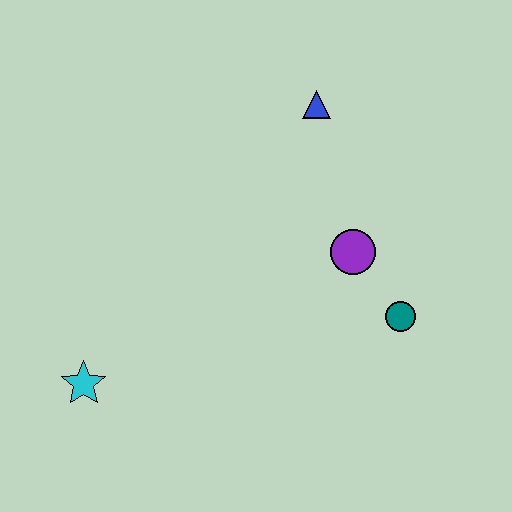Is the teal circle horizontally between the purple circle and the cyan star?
No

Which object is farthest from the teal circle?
The cyan star is farthest from the teal circle.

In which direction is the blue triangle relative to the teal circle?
The blue triangle is above the teal circle.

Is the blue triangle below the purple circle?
No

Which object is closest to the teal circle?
The purple circle is closest to the teal circle.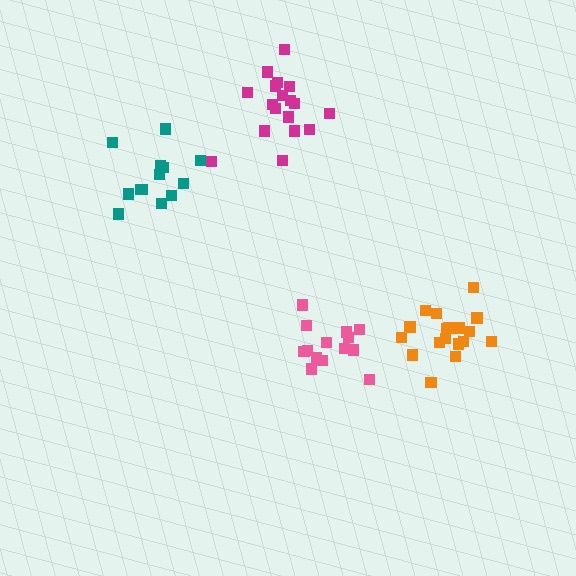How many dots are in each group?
Group 1: 18 dots, Group 2: 13 dots, Group 3: 14 dots, Group 4: 19 dots (64 total).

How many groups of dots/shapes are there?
There are 4 groups.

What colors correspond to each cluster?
The clusters are colored: magenta, teal, pink, orange.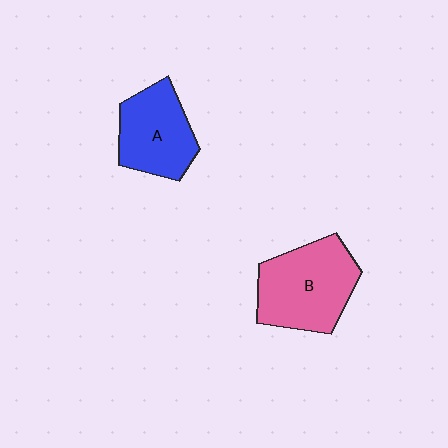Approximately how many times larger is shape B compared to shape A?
Approximately 1.3 times.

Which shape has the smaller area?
Shape A (blue).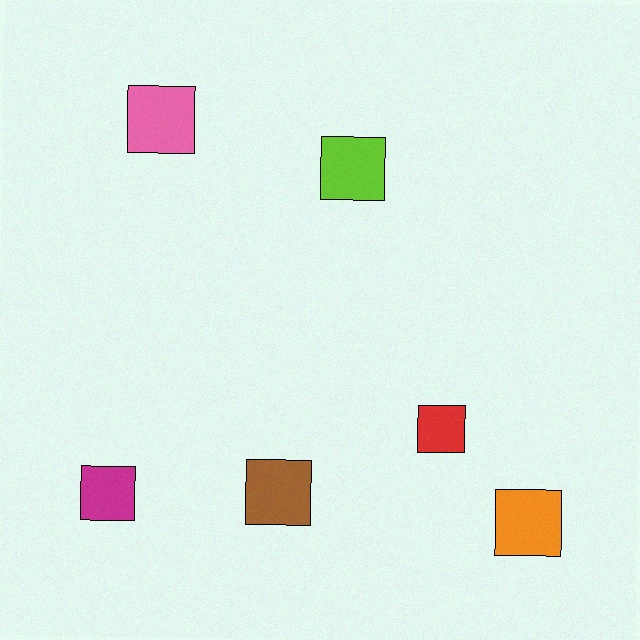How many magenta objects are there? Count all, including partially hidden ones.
There is 1 magenta object.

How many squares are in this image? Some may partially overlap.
There are 6 squares.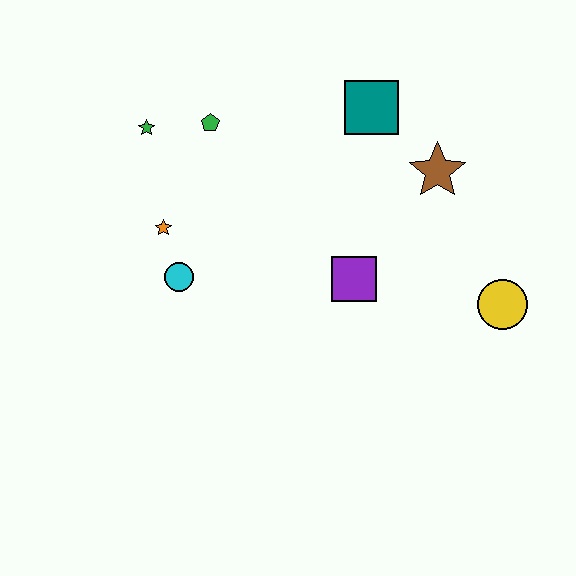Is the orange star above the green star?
No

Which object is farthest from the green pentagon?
The yellow circle is farthest from the green pentagon.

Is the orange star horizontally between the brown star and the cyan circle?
No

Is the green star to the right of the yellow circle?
No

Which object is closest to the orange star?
The cyan circle is closest to the orange star.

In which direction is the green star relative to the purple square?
The green star is to the left of the purple square.